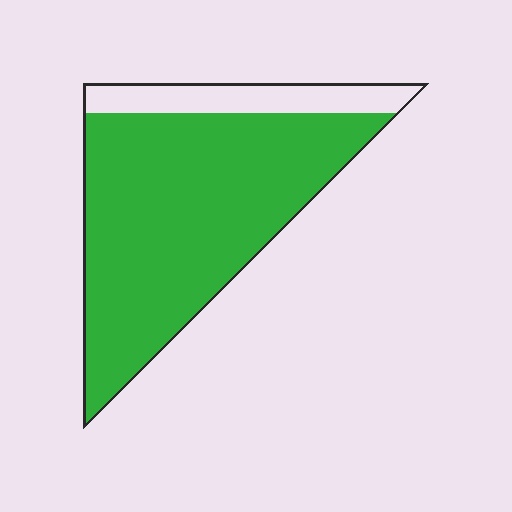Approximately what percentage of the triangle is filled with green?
Approximately 85%.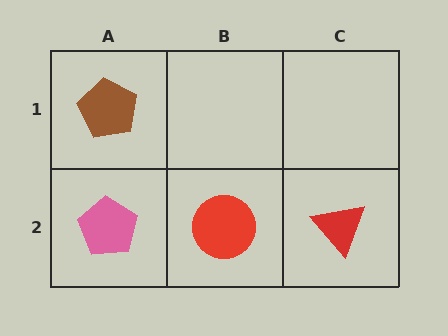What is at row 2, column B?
A red circle.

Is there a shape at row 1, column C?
No, that cell is empty.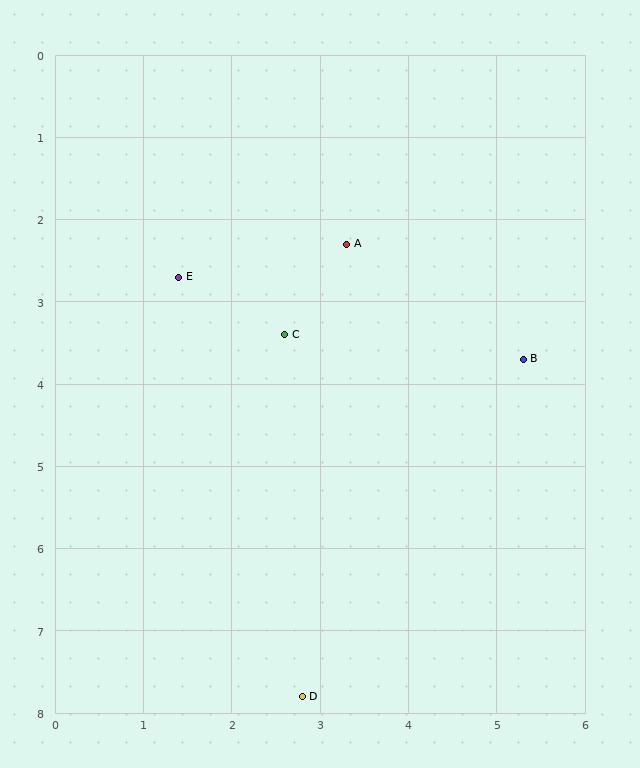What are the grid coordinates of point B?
Point B is at approximately (5.3, 3.7).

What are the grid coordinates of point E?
Point E is at approximately (1.4, 2.7).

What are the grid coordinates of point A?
Point A is at approximately (3.3, 2.3).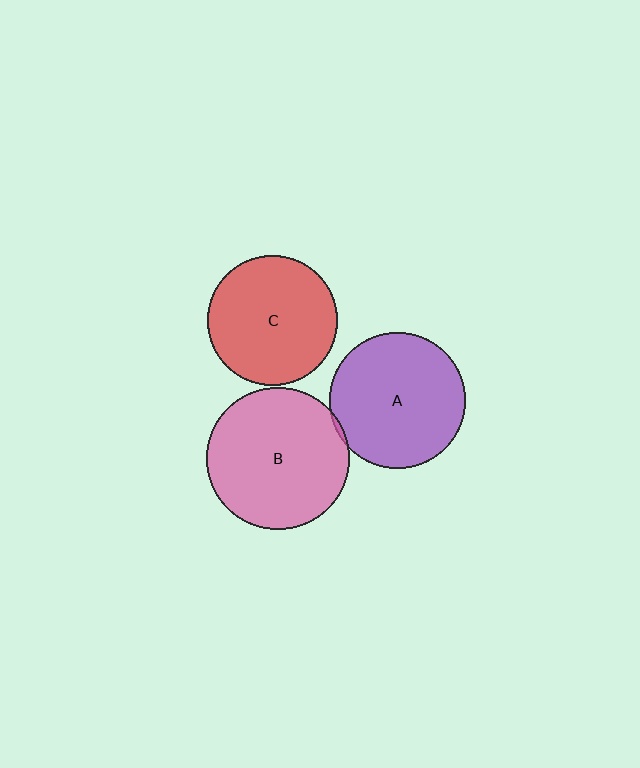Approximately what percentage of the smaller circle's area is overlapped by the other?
Approximately 5%.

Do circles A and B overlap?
Yes.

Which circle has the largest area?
Circle B (pink).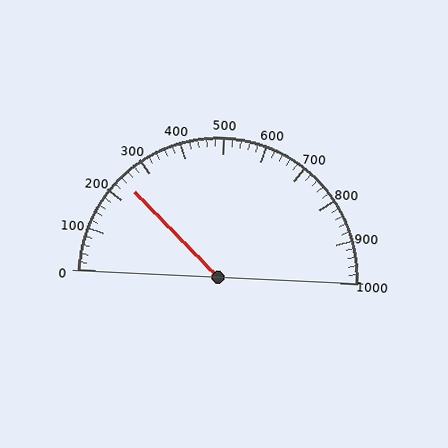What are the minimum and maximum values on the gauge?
The gauge ranges from 0 to 1000.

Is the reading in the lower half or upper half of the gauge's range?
The reading is in the lower half of the range (0 to 1000).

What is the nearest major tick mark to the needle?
The nearest major tick mark is 200.